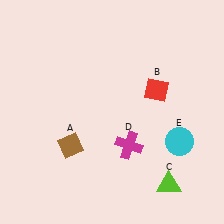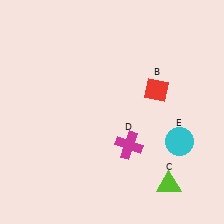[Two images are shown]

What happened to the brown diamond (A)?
The brown diamond (A) was removed in Image 2. It was in the bottom-left area of Image 1.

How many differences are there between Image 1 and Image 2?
There is 1 difference between the two images.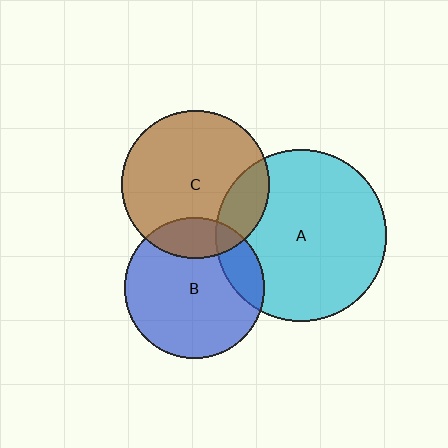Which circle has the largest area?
Circle A (cyan).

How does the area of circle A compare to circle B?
Approximately 1.5 times.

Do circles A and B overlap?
Yes.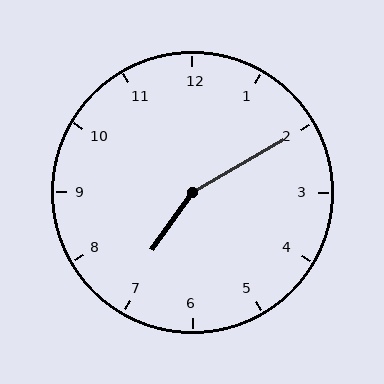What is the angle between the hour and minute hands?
Approximately 155 degrees.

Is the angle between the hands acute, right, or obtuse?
It is obtuse.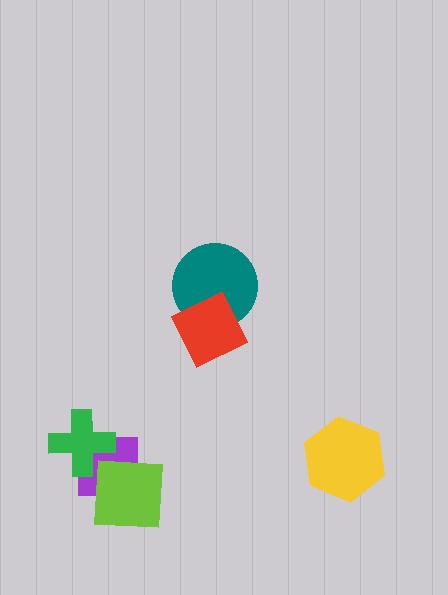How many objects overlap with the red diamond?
1 object overlaps with the red diamond.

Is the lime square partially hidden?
No, no other shape covers it.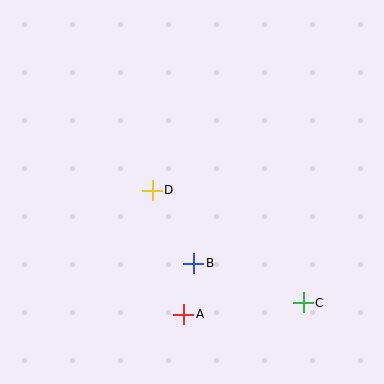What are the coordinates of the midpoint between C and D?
The midpoint between C and D is at (228, 246).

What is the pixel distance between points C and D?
The distance between C and D is 188 pixels.